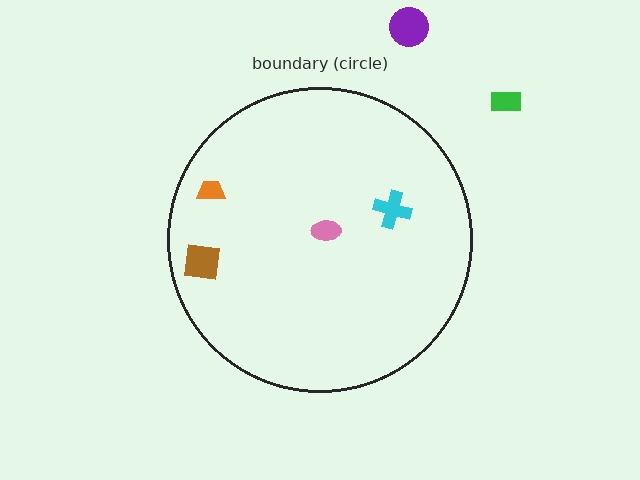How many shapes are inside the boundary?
4 inside, 2 outside.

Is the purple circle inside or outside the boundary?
Outside.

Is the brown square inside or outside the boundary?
Inside.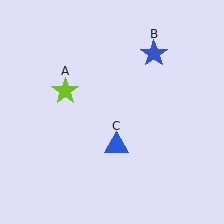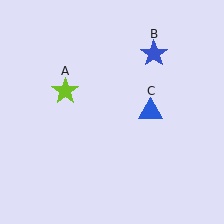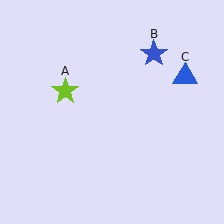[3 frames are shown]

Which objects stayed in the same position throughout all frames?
Lime star (object A) and blue star (object B) remained stationary.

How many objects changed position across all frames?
1 object changed position: blue triangle (object C).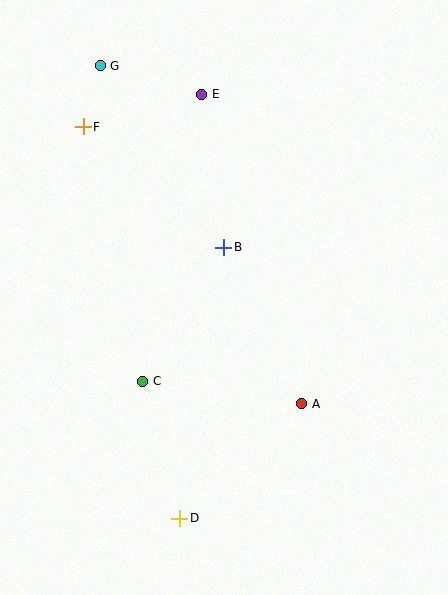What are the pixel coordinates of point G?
Point G is at (100, 66).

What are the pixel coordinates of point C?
Point C is at (143, 381).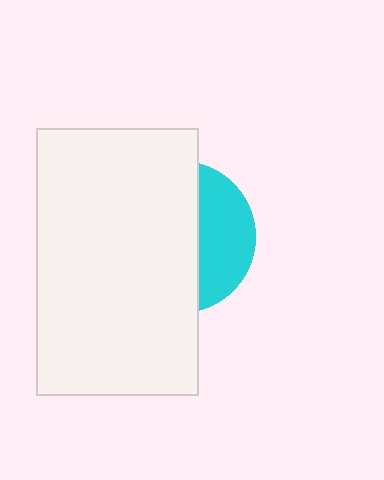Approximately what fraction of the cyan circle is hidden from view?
Roughly 66% of the cyan circle is hidden behind the white rectangle.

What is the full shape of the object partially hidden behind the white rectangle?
The partially hidden object is a cyan circle.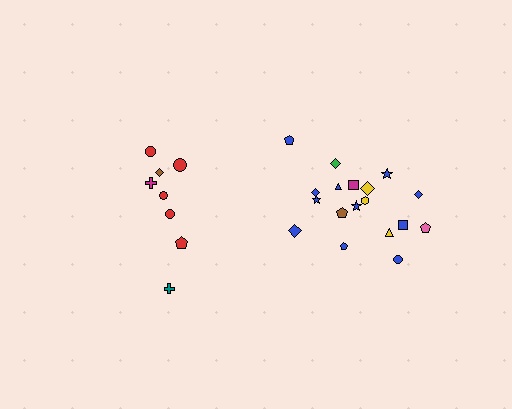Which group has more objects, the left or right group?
The right group.